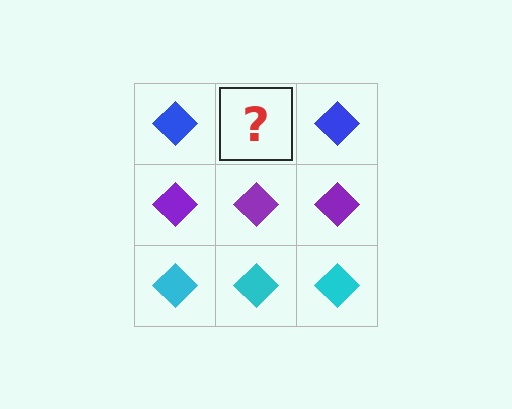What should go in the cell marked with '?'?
The missing cell should contain a blue diamond.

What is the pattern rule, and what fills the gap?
The rule is that each row has a consistent color. The gap should be filled with a blue diamond.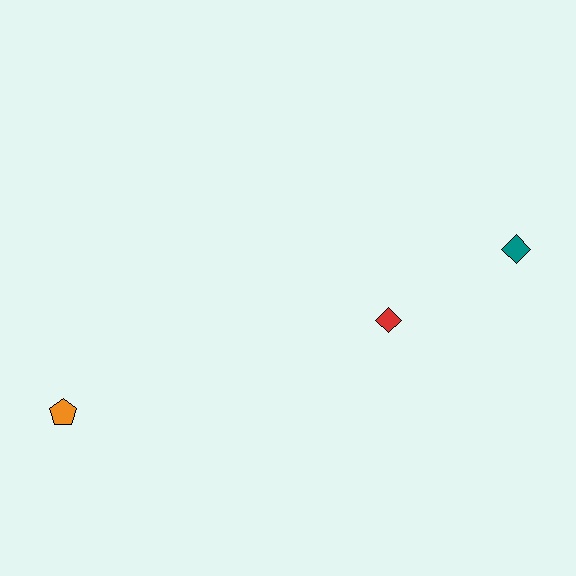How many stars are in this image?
There are no stars.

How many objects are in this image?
There are 3 objects.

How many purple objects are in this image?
There are no purple objects.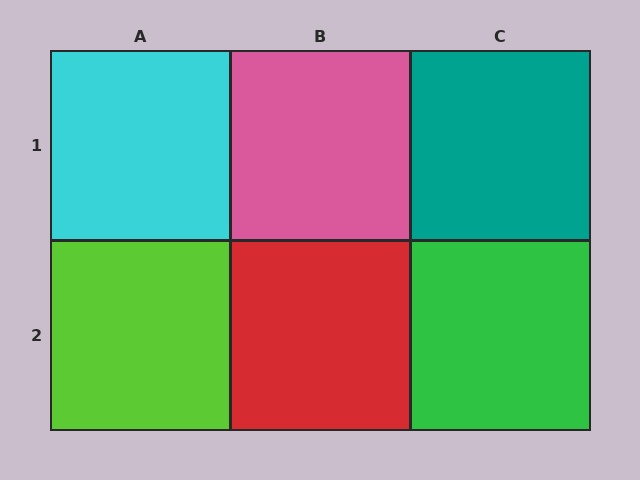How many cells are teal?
1 cell is teal.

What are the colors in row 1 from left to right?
Cyan, pink, teal.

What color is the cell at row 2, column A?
Lime.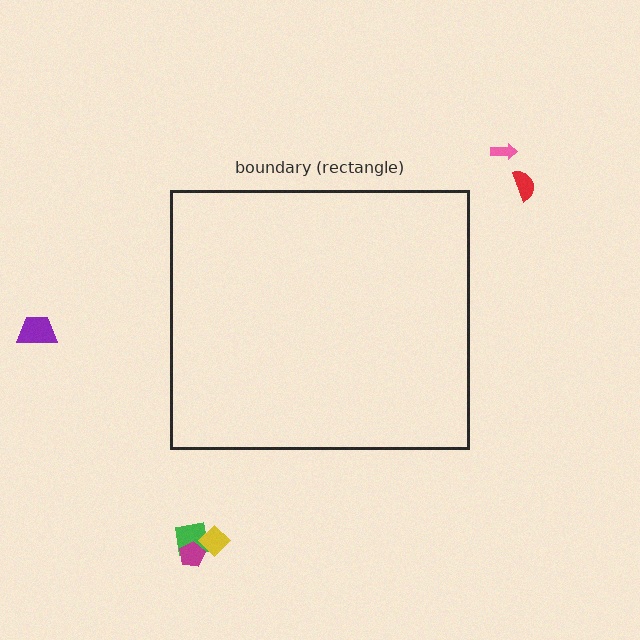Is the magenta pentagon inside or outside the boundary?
Outside.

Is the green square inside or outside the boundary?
Outside.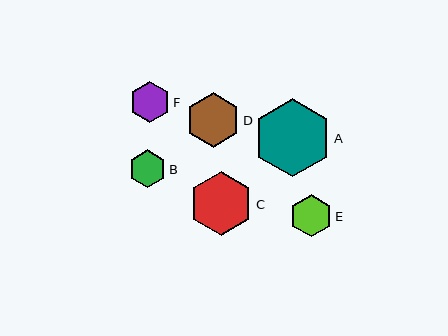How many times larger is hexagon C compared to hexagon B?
Hexagon C is approximately 1.7 times the size of hexagon B.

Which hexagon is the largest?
Hexagon A is the largest with a size of approximately 78 pixels.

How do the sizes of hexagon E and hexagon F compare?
Hexagon E and hexagon F are approximately the same size.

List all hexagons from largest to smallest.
From largest to smallest: A, C, D, E, F, B.